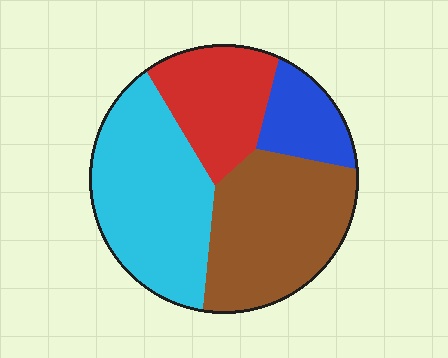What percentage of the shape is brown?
Brown takes up about one third (1/3) of the shape.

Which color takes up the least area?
Blue, at roughly 10%.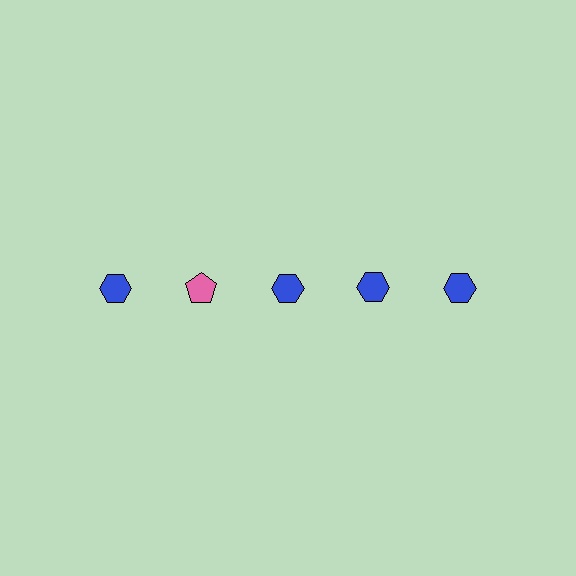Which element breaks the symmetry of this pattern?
The pink pentagon in the top row, second from left column breaks the symmetry. All other shapes are blue hexagons.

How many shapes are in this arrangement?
There are 5 shapes arranged in a grid pattern.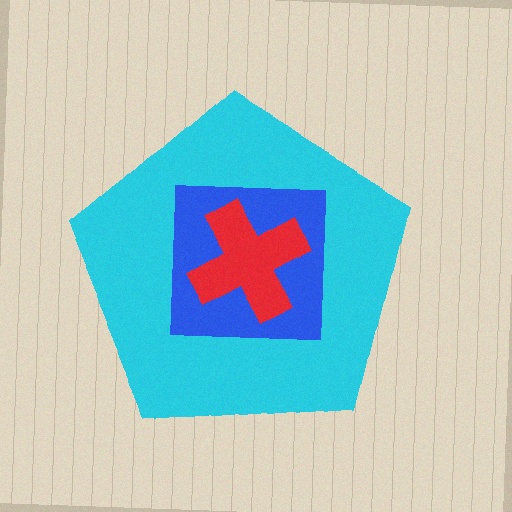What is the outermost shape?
The cyan pentagon.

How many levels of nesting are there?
3.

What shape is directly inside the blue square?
The red cross.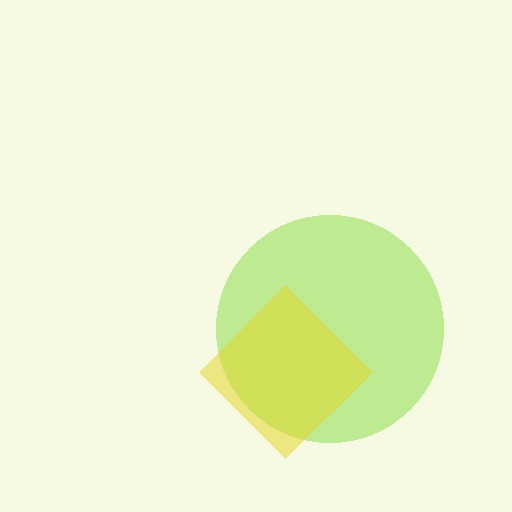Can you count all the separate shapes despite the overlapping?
Yes, there are 2 separate shapes.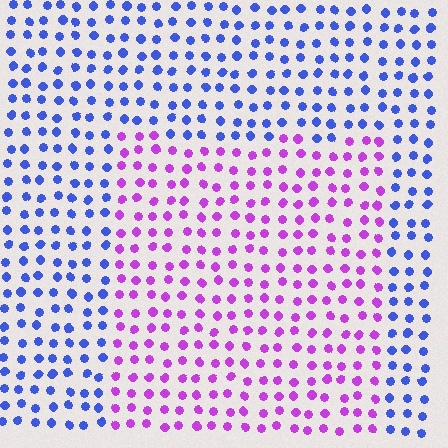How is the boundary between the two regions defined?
The boundary is defined purely by a slight shift in hue (about 61 degrees). Spacing, size, and orientation are identical on both sides.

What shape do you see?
I see a rectangle.